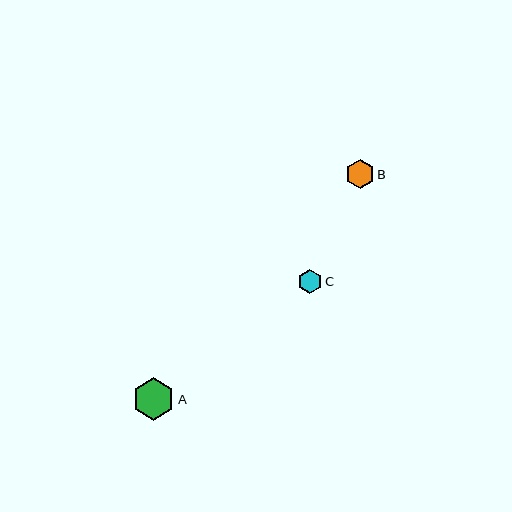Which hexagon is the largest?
Hexagon A is the largest with a size of approximately 43 pixels.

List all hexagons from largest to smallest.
From largest to smallest: A, B, C.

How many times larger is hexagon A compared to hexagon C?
Hexagon A is approximately 1.8 times the size of hexagon C.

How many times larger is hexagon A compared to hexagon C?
Hexagon A is approximately 1.8 times the size of hexagon C.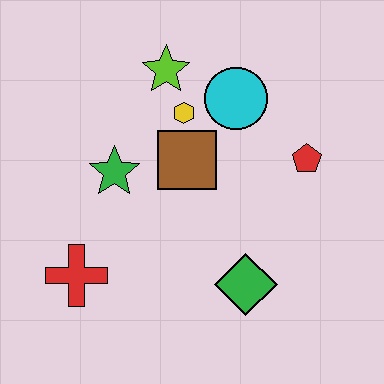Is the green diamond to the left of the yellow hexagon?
No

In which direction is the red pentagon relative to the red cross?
The red pentagon is to the right of the red cross.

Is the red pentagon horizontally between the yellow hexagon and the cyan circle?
No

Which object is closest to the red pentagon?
The cyan circle is closest to the red pentagon.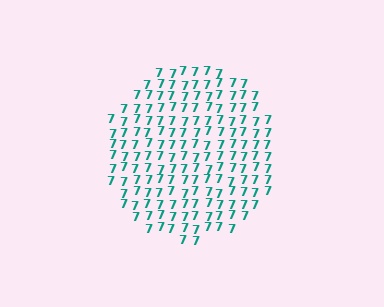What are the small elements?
The small elements are digit 7's.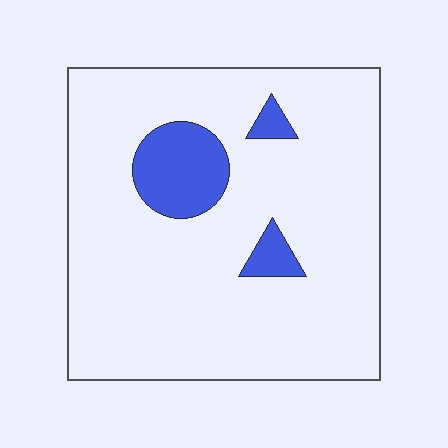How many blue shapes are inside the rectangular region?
3.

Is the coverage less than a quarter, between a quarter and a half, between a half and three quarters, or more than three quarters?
Less than a quarter.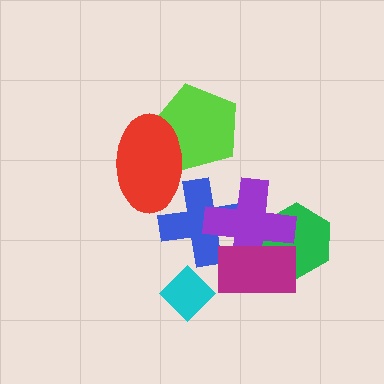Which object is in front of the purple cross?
The magenta rectangle is in front of the purple cross.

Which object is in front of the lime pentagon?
The red ellipse is in front of the lime pentagon.